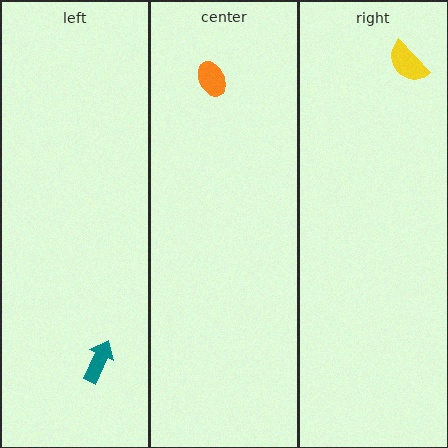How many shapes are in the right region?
1.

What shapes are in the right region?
The yellow semicircle.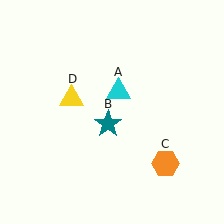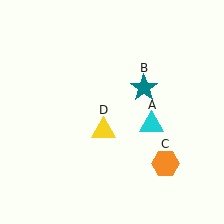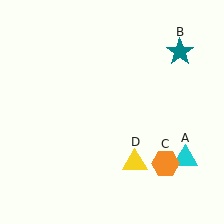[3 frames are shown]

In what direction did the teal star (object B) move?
The teal star (object B) moved up and to the right.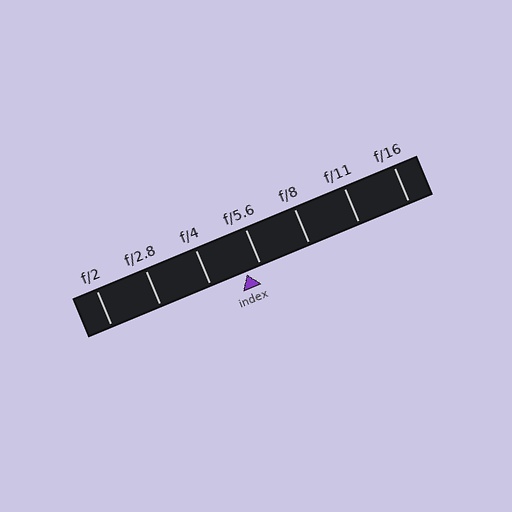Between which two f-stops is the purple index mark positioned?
The index mark is between f/4 and f/5.6.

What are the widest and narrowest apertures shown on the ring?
The widest aperture shown is f/2 and the narrowest is f/16.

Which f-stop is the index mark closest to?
The index mark is closest to f/5.6.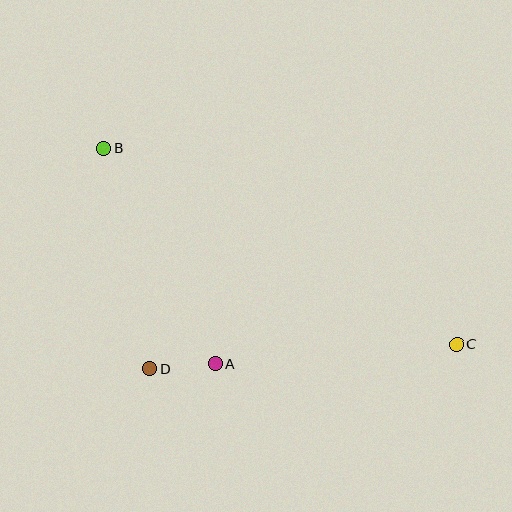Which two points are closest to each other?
Points A and D are closest to each other.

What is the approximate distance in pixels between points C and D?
The distance between C and D is approximately 308 pixels.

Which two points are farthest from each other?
Points B and C are farthest from each other.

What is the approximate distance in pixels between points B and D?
The distance between B and D is approximately 226 pixels.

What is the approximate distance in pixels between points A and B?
The distance between A and B is approximately 243 pixels.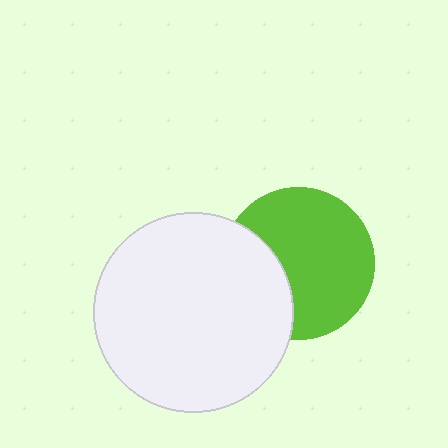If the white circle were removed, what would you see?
You would see the complete lime circle.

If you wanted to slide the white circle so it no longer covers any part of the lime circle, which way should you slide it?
Slide it left — that is the most direct way to separate the two shapes.